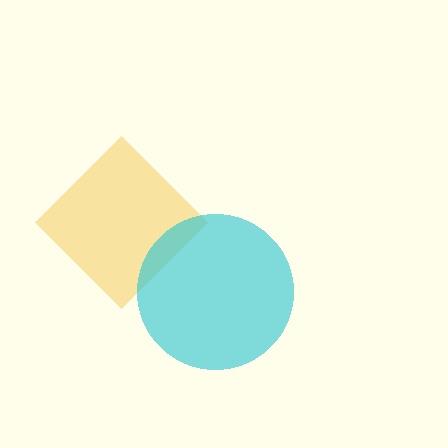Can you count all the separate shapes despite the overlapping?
Yes, there are 2 separate shapes.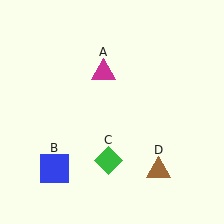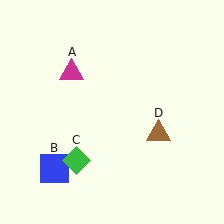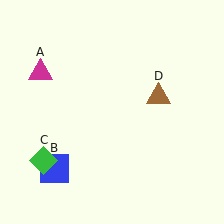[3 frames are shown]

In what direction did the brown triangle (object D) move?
The brown triangle (object D) moved up.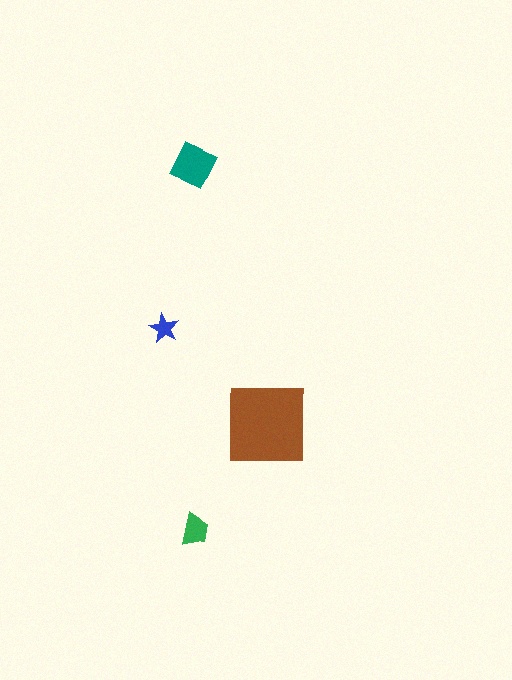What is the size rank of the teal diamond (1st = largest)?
2nd.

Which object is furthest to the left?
The blue star is leftmost.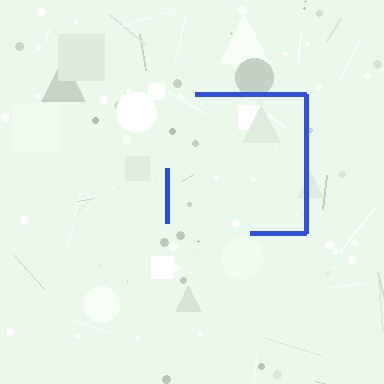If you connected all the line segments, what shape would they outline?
They would outline a square.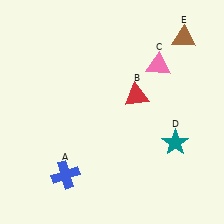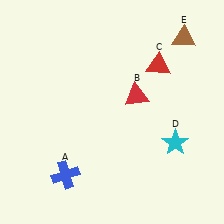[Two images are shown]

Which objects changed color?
C changed from pink to red. D changed from teal to cyan.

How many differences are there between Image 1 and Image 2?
There are 2 differences between the two images.